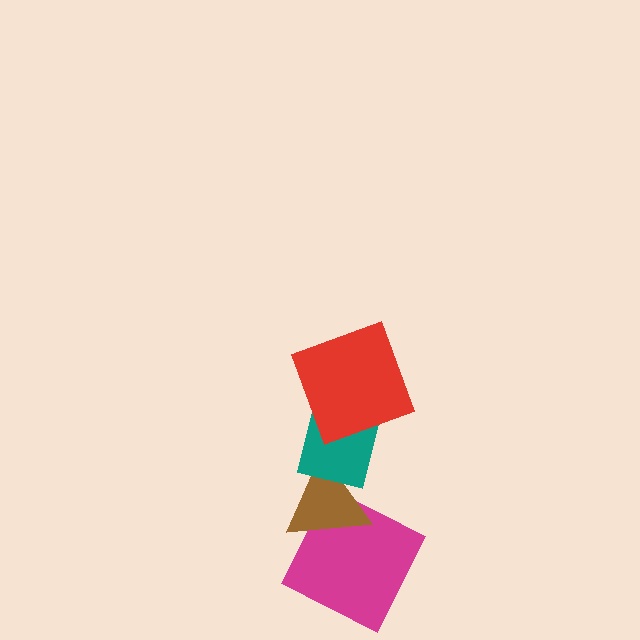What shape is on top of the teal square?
The red square is on top of the teal square.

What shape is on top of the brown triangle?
The teal square is on top of the brown triangle.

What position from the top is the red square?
The red square is 1st from the top.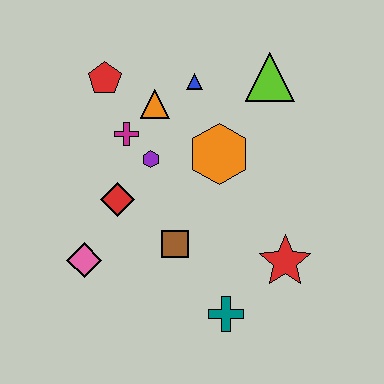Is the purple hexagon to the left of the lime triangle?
Yes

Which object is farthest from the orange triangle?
The teal cross is farthest from the orange triangle.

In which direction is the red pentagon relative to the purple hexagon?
The red pentagon is above the purple hexagon.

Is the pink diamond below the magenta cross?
Yes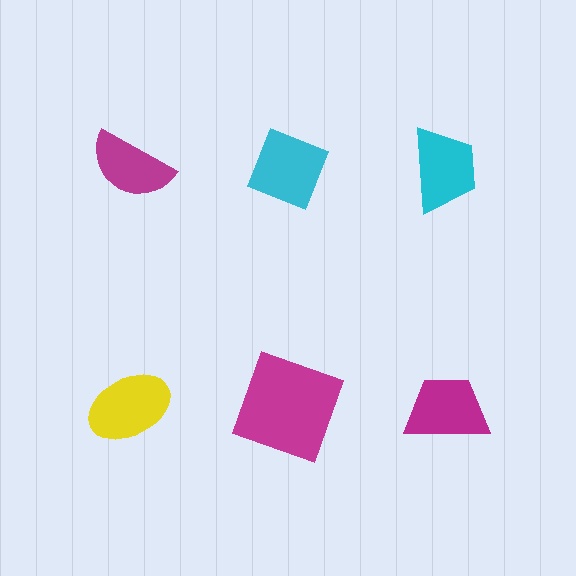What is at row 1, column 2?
A cyan diamond.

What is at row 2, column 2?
A magenta square.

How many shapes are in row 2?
3 shapes.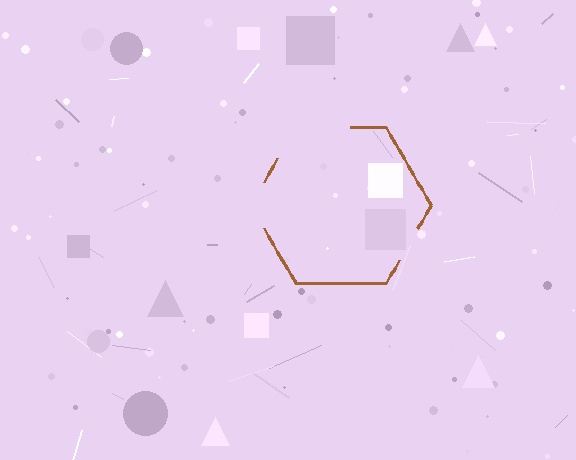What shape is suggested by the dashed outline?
The dashed outline suggests a hexagon.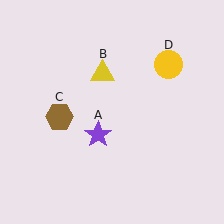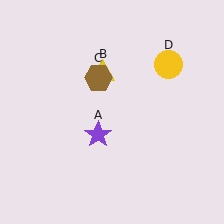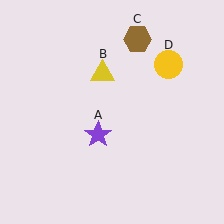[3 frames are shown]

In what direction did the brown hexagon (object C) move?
The brown hexagon (object C) moved up and to the right.